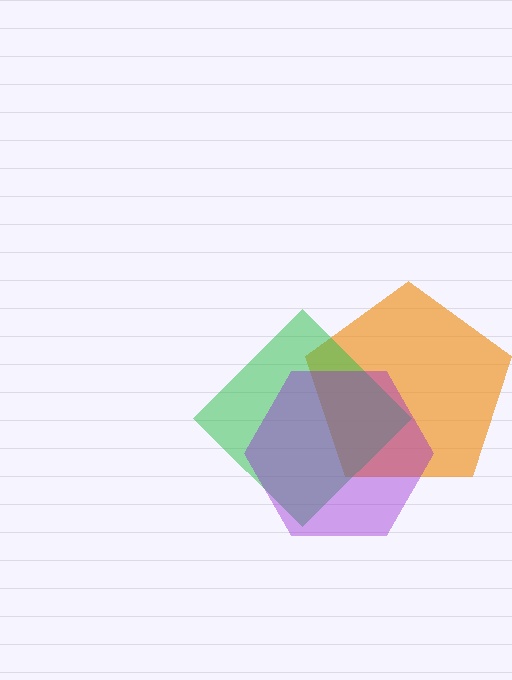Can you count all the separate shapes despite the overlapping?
Yes, there are 3 separate shapes.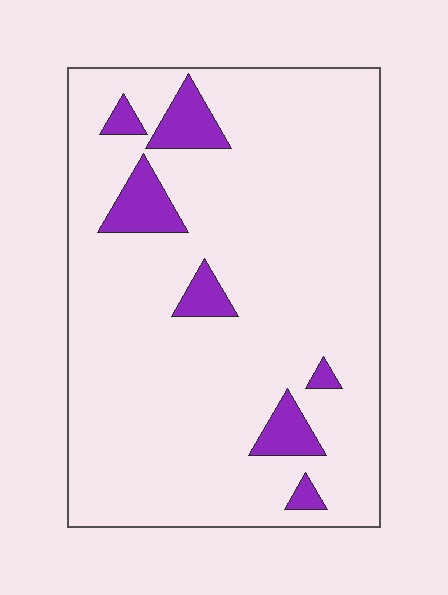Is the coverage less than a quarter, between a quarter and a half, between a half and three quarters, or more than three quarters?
Less than a quarter.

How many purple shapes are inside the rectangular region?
7.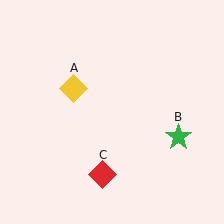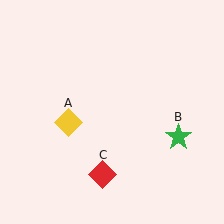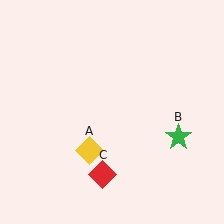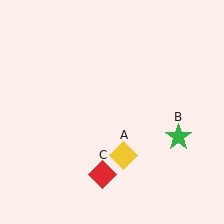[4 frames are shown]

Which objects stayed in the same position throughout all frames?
Green star (object B) and red diamond (object C) remained stationary.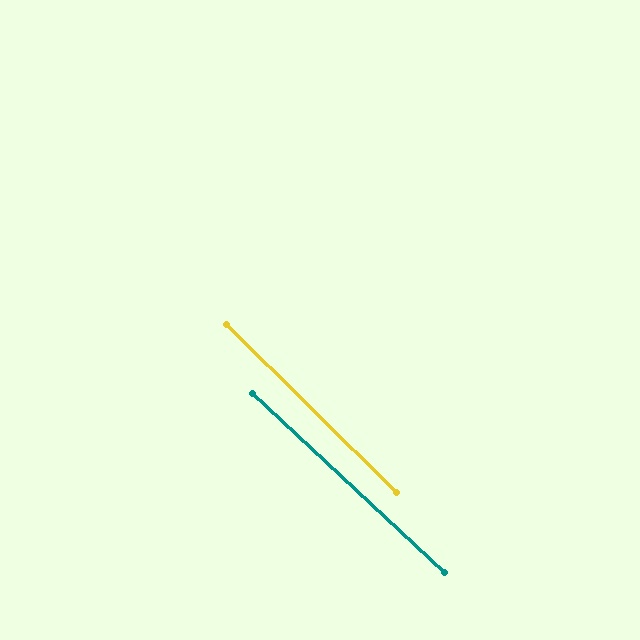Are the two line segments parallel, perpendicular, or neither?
Parallel — their directions differ by only 1.8°.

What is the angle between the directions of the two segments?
Approximately 2 degrees.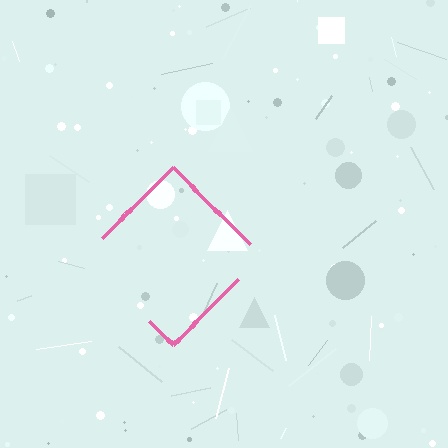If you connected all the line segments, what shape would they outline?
They would outline a diamond.